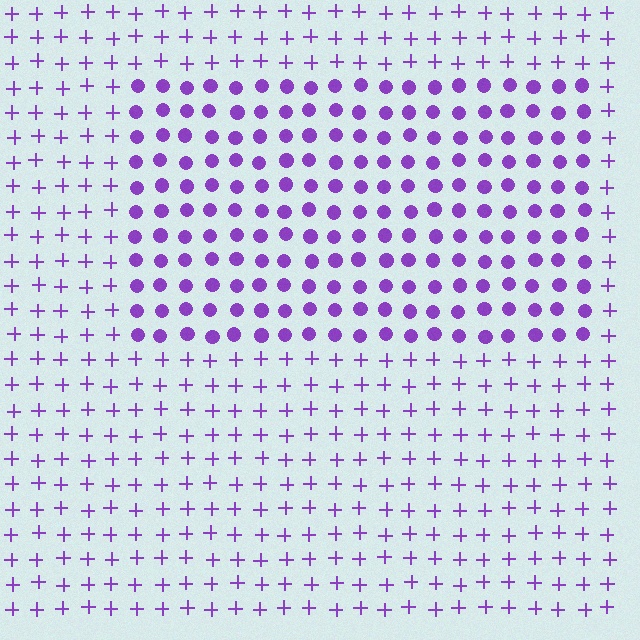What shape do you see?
I see a rectangle.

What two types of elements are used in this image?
The image uses circles inside the rectangle region and plus signs outside it.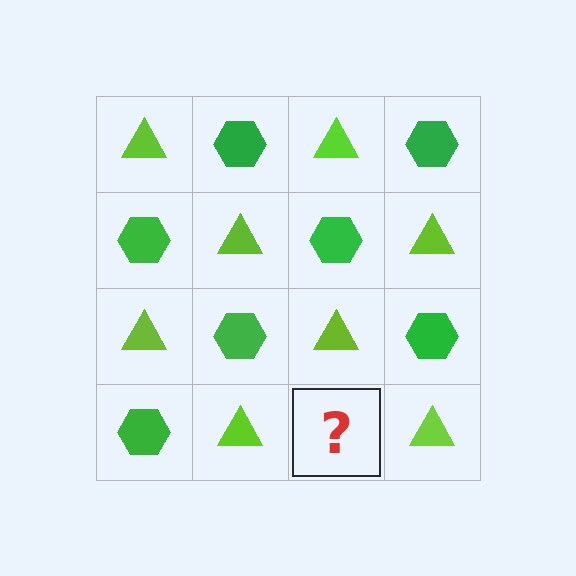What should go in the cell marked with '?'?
The missing cell should contain a green hexagon.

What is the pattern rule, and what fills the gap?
The rule is that it alternates lime triangle and green hexagon in a checkerboard pattern. The gap should be filled with a green hexagon.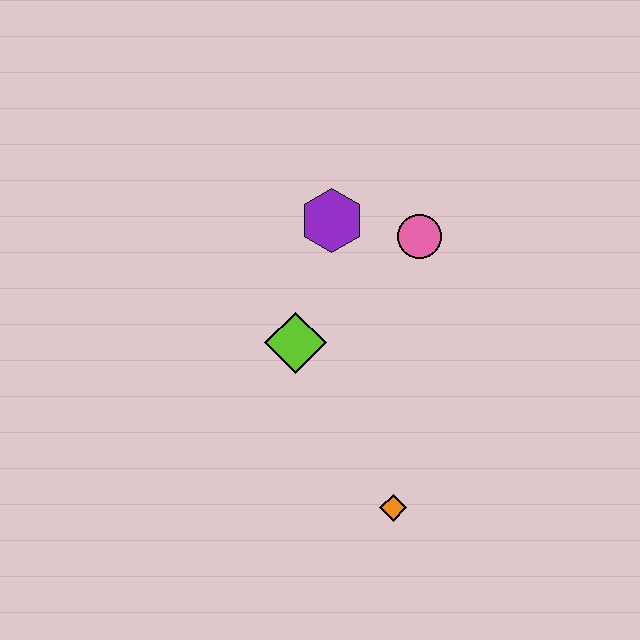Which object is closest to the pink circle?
The purple hexagon is closest to the pink circle.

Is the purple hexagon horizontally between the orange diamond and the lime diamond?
Yes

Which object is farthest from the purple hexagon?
The orange diamond is farthest from the purple hexagon.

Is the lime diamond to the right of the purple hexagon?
No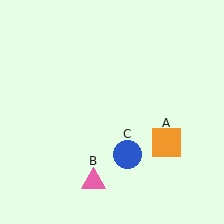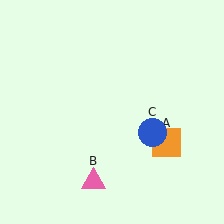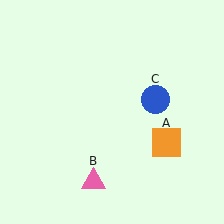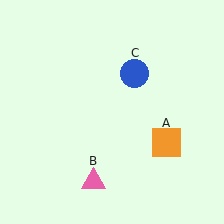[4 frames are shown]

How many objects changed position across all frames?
1 object changed position: blue circle (object C).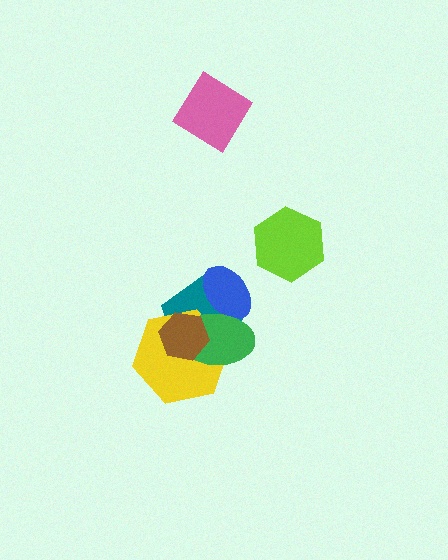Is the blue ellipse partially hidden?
Yes, it is partially covered by another shape.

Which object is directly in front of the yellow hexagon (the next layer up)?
The green ellipse is directly in front of the yellow hexagon.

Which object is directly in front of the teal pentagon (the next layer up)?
The yellow hexagon is directly in front of the teal pentagon.